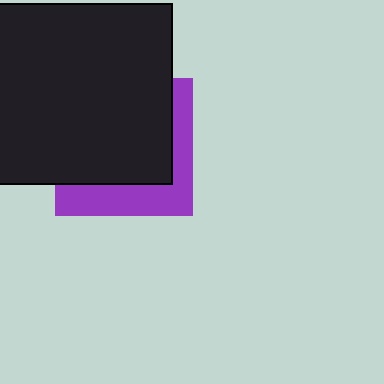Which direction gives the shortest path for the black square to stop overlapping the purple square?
Moving toward the upper-left gives the shortest separation.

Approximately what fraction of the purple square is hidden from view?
Roughly 67% of the purple square is hidden behind the black square.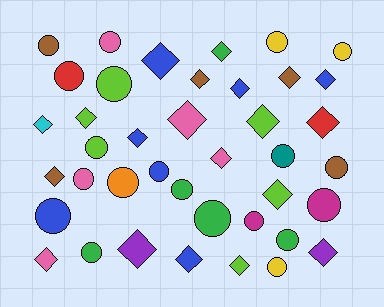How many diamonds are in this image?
There are 20 diamonds.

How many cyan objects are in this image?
There is 1 cyan object.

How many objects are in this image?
There are 40 objects.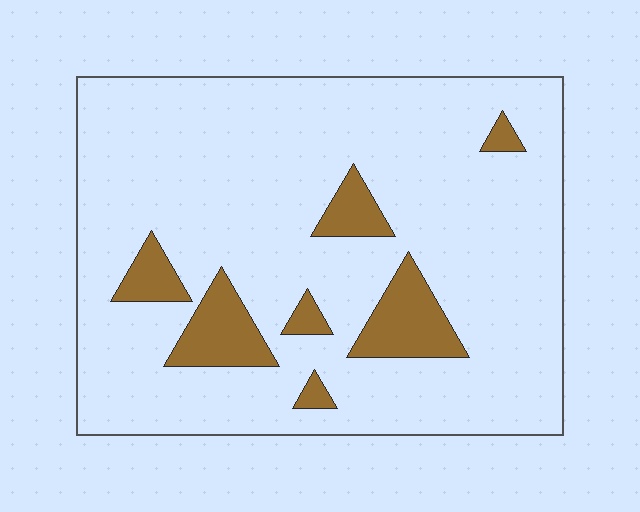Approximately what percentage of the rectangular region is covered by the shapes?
Approximately 15%.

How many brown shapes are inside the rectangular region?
7.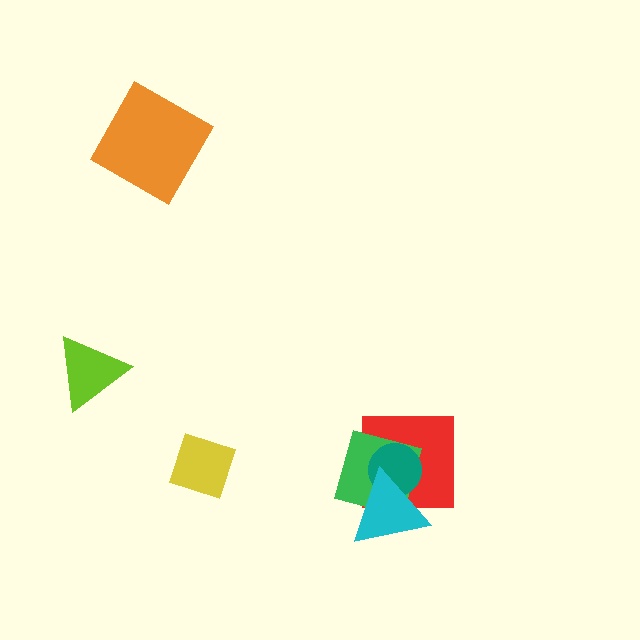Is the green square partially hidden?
Yes, it is partially covered by another shape.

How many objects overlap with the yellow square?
0 objects overlap with the yellow square.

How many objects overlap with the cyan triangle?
3 objects overlap with the cyan triangle.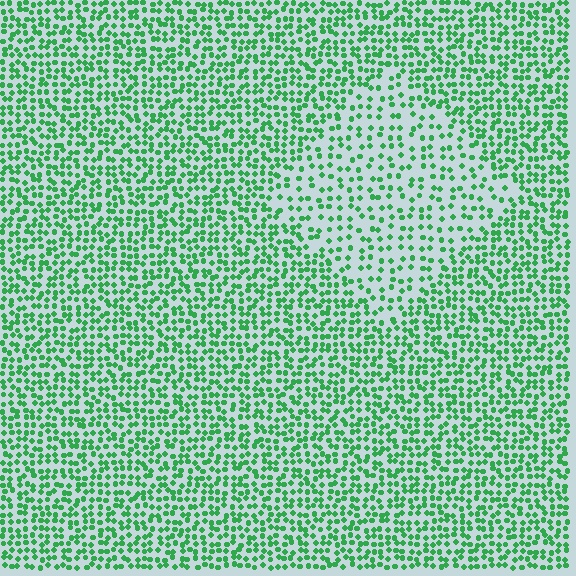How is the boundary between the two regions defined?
The boundary is defined by a change in element density (approximately 1.9x ratio). All elements are the same color, size, and shape.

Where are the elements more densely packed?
The elements are more densely packed outside the diamond boundary.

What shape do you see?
I see a diamond.